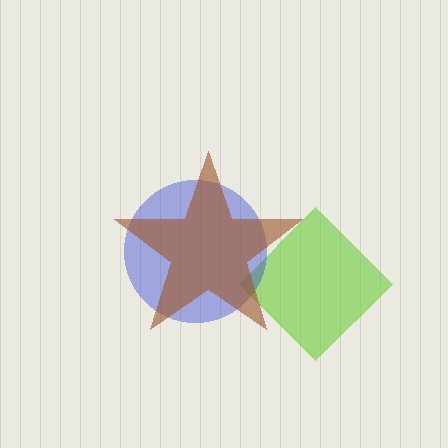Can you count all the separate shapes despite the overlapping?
Yes, there are 3 separate shapes.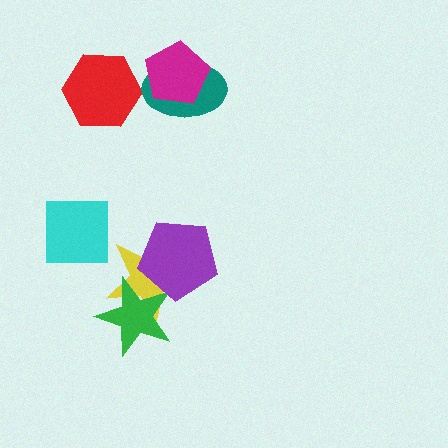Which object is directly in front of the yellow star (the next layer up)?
The green star is directly in front of the yellow star.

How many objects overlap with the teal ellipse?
1 object overlaps with the teal ellipse.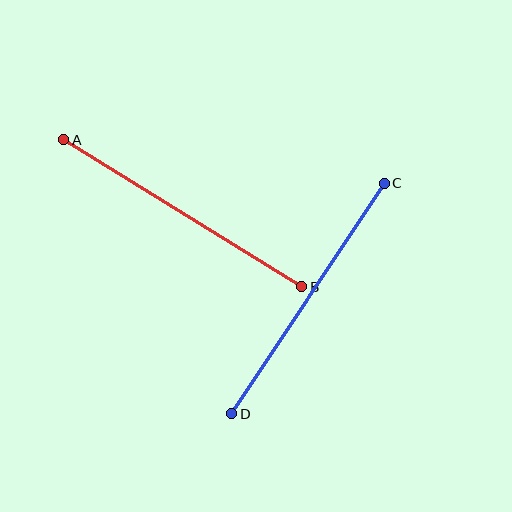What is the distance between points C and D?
The distance is approximately 277 pixels.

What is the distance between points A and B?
The distance is approximately 280 pixels.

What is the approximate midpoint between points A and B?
The midpoint is at approximately (183, 213) pixels.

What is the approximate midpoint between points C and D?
The midpoint is at approximately (308, 299) pixels.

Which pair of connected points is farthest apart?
Points A and B are farthest apart.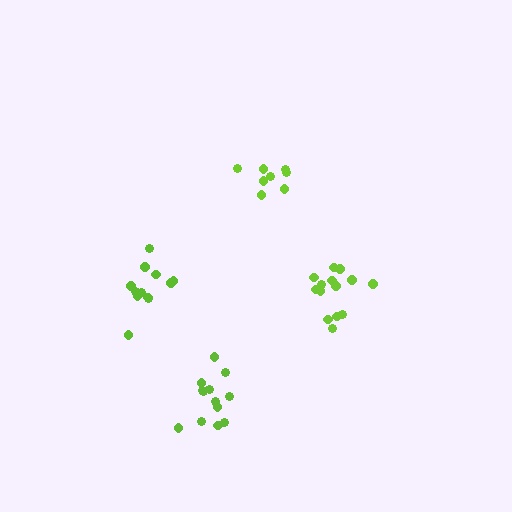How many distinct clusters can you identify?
There are 4 distinct clusters.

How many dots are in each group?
Group 1: 8 dots, Group 2: 13 dots, Group 3: 12 dots, Group 4: 14 dots (47 total).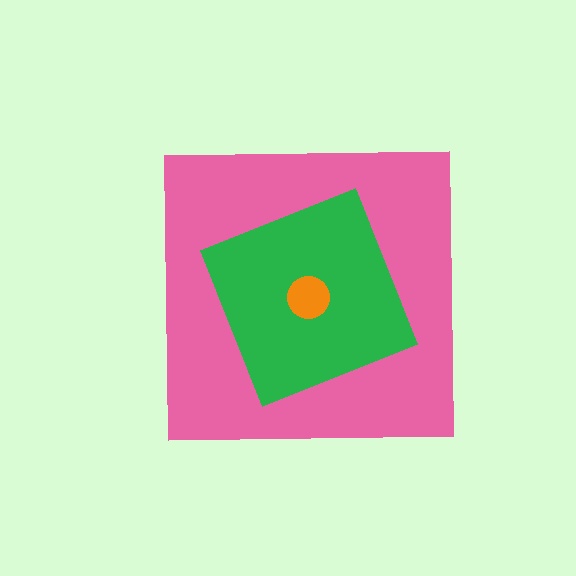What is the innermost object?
The orange circle.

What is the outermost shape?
The pink square.